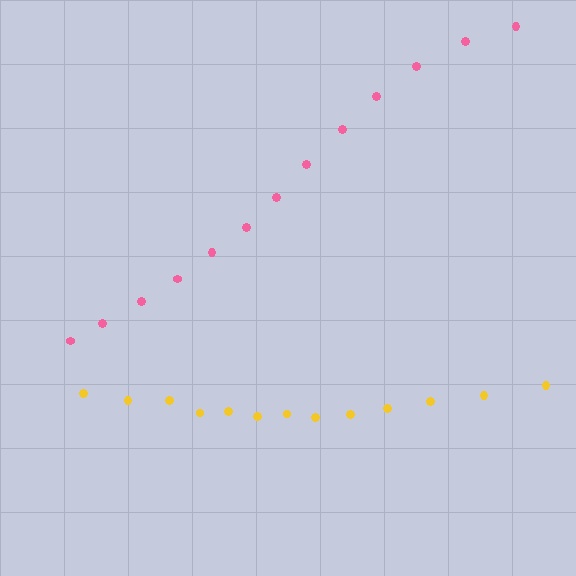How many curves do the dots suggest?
There are 2 distinct paths.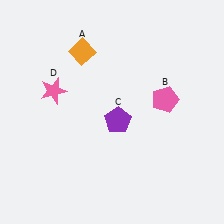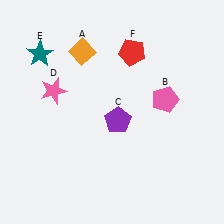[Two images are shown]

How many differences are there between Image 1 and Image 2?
There are 2 differences between the two images.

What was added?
A teal star (E), a red pentagon (F) were added in Image 2.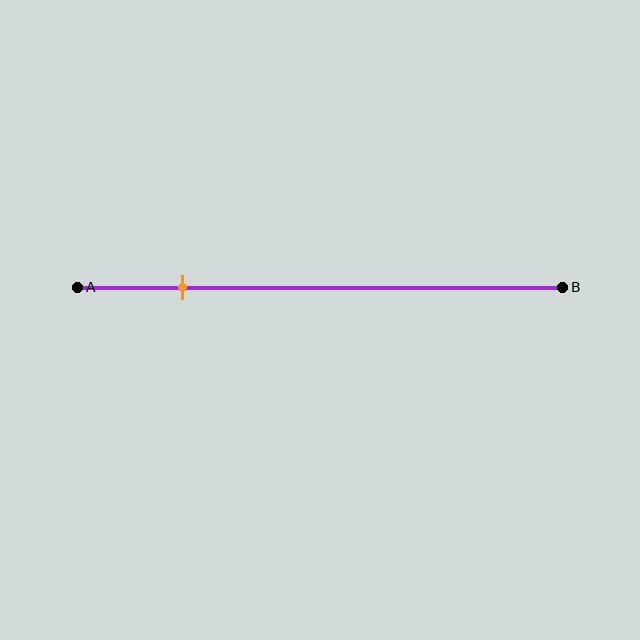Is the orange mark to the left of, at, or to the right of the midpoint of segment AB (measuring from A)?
The orange mark is to the left of the midpoint of segment AB.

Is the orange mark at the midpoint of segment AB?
No, the mark is at about 20% from A, not at the 50% midpoint.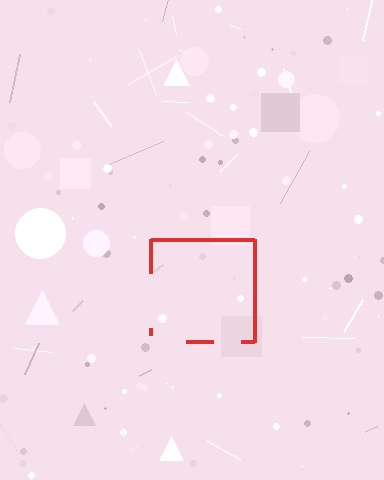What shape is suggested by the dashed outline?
The dashed outline suggests a square.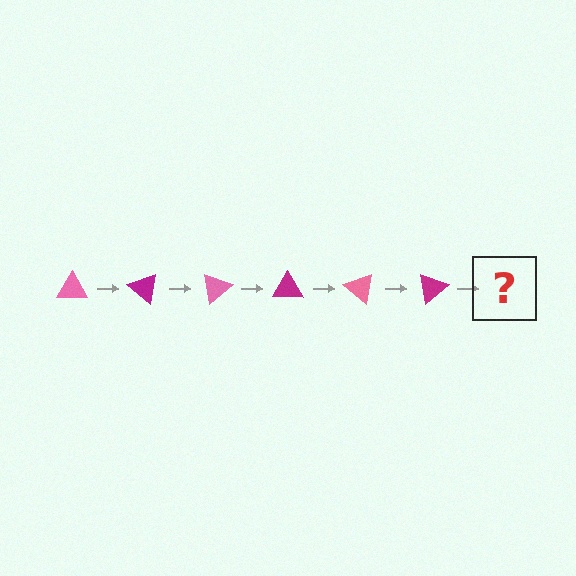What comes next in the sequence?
The next element should be a pink triangle, rotated 240 degrees from the start.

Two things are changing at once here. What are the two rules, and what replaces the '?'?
The two rules are that it rotates 40 degrees each step and the color cycles through pink and magenta. The '?' should be a pink triangle, rotated 240 degrees from the start.